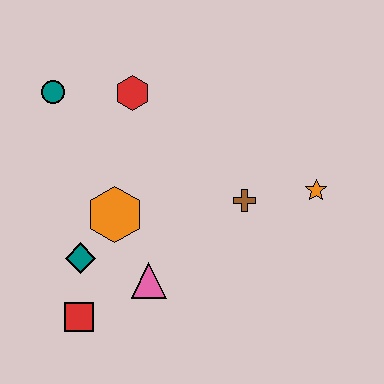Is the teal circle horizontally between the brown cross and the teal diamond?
No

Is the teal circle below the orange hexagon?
No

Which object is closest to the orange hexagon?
The teal diamond is closest to the orange hexagon.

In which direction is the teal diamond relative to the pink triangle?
The teal diamond is to the left of the pink triangle.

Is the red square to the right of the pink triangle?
No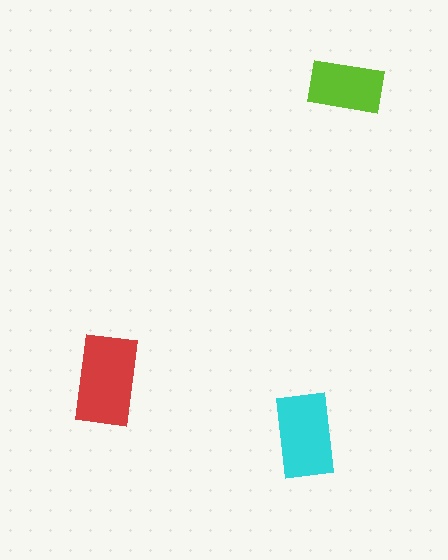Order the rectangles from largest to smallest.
the red one, the cyan one, the lime one.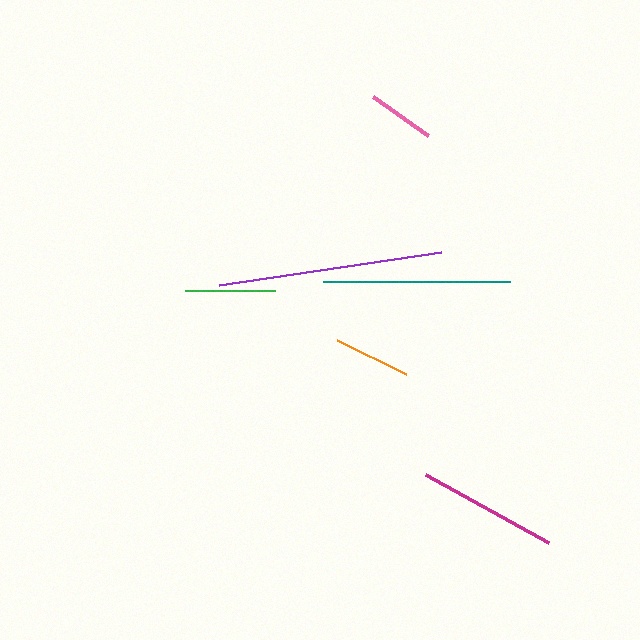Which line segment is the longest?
The purple line is the longest at approximately 224 pixels.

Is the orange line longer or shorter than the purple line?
The purple line is longer than the orange line.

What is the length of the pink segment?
The pink segment is approximately 68 pixels long.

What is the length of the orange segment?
The orange segment is approximately 77 pixels long.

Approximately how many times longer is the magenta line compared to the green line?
The magenta line is approximately 1.6 times the length of the green line.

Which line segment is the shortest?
The pink line is the shortest at approximately 68 pixels.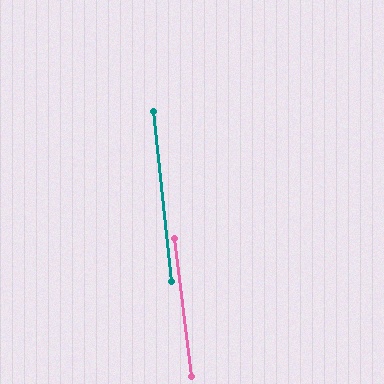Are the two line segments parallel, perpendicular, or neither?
Parallel — their directions differ by only 0.9°.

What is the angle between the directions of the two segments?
Approximately 1 degree.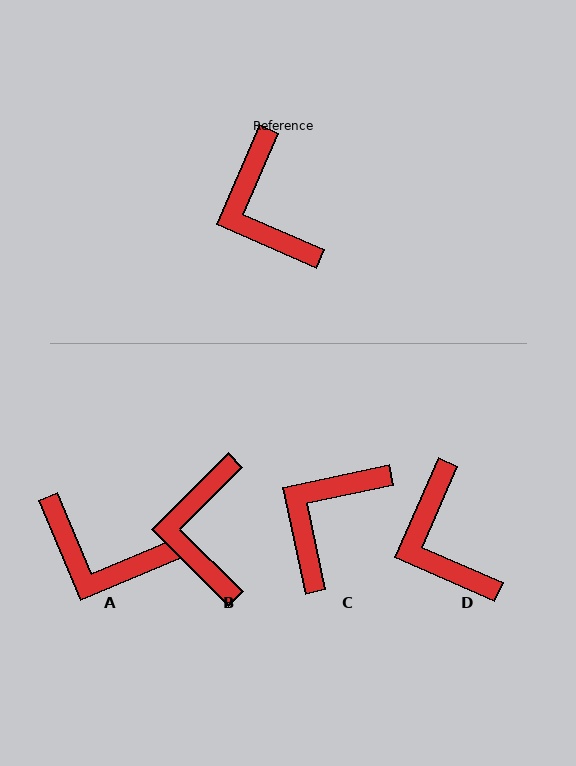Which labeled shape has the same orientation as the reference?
D.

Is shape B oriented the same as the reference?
No, it is off by about 21 degrees.